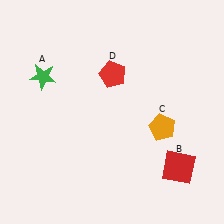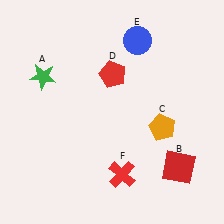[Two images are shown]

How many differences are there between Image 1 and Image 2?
There are 2 differences between the two images.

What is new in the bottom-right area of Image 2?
A red cross (F) was added in the bottom-right area of Image 2.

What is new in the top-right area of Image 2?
A blue circle (E) was added in the top-right area of Image 2.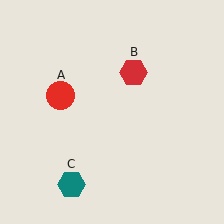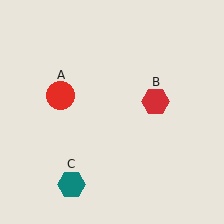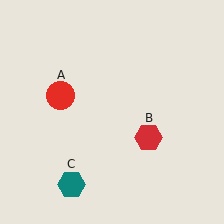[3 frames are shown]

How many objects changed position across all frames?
1 object changed position: red hexagon (object B).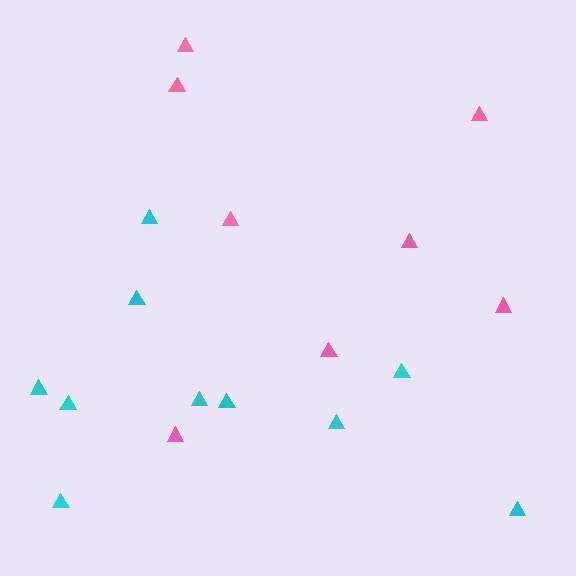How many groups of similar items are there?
There are 2 groups: one group of cyan triangles (10) and one group of pink triangles (8).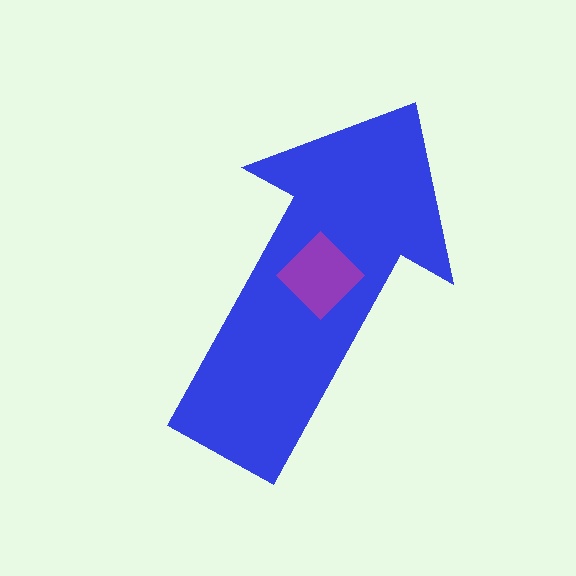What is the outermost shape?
The blue arrow.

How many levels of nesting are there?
2.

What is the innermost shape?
The purple diamond.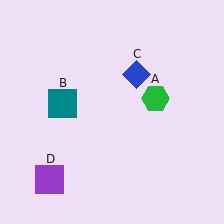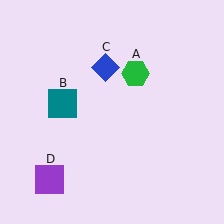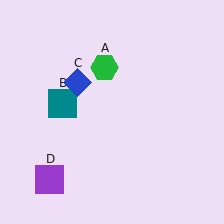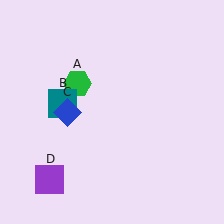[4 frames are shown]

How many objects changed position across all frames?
2 objects changed position: green hexagon (object A), blue diamond (object C).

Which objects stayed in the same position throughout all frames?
Teal square (object B) and purple square (object D) remained stationary.